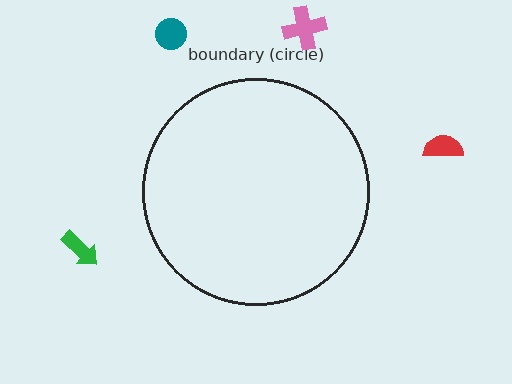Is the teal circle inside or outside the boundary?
Outside.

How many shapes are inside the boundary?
0 inside, 4 outside.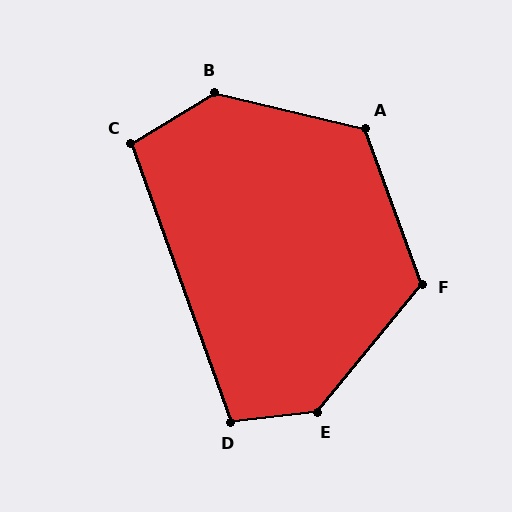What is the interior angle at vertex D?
Approximately 103 degrees (obtuse).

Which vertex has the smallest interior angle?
C, at approximately 102 degrees.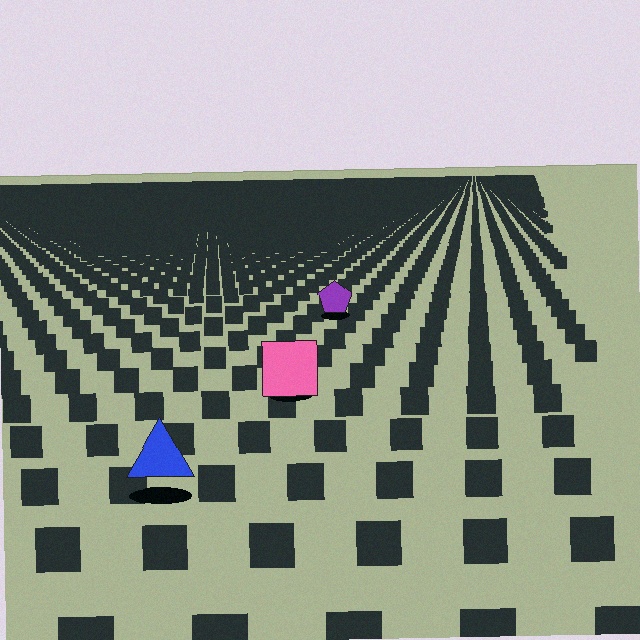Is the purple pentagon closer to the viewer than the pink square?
No. The pink square is closer — you can tell from the texture gradient: the ground texture is coarser near it.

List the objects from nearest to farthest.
From nearest to farthest: the blue triangle, the pink square, the purple pentagon.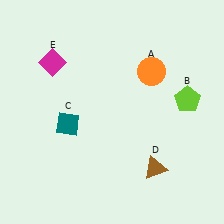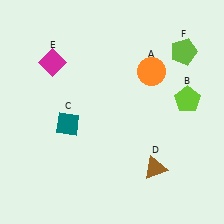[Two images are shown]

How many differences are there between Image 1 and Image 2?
There is 1 difference between the two images.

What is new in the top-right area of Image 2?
A lime pentagon (F) was added in the top-right area of Image 2.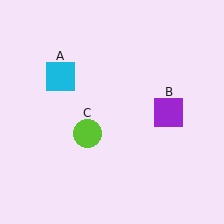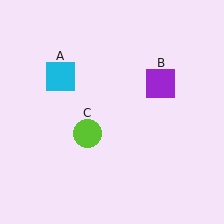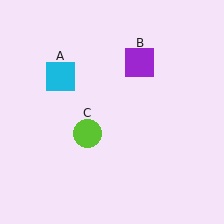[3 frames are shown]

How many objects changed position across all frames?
1 object changed position: purple square (object B).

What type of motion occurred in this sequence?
The purple square (object B) rotated counterclockwise around the center of the scene.